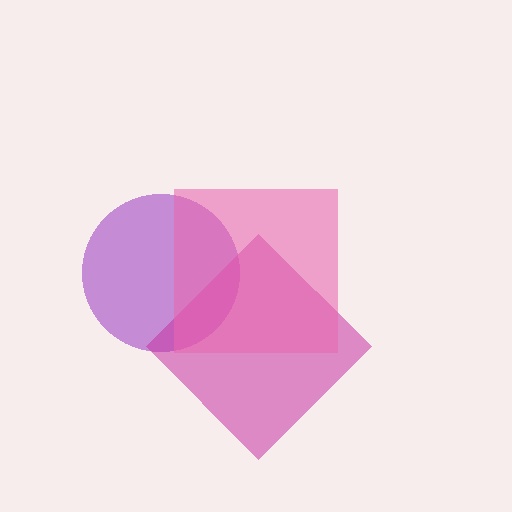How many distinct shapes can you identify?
There are 3 distinct shapes: a purple circle, a magenta diamond, a pink square.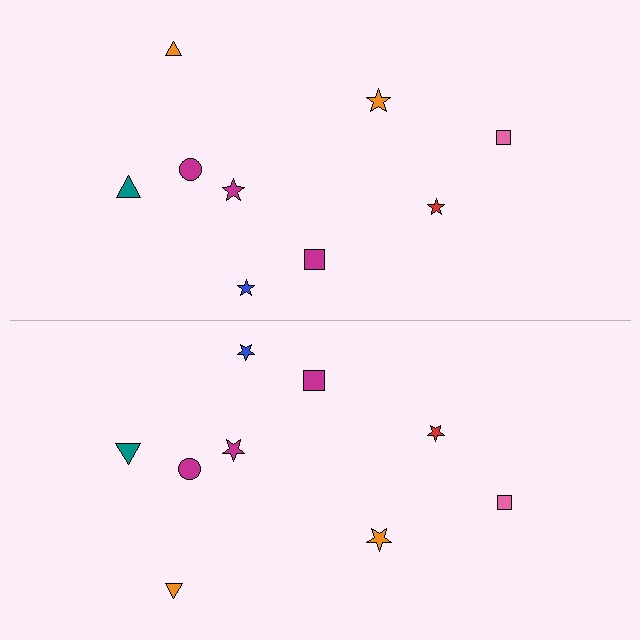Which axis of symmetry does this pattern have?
The pattern has a horizontal axis of symmetry running through the center of the image.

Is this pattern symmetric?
Yes, this pattern has bilateral (reflection) symmetry.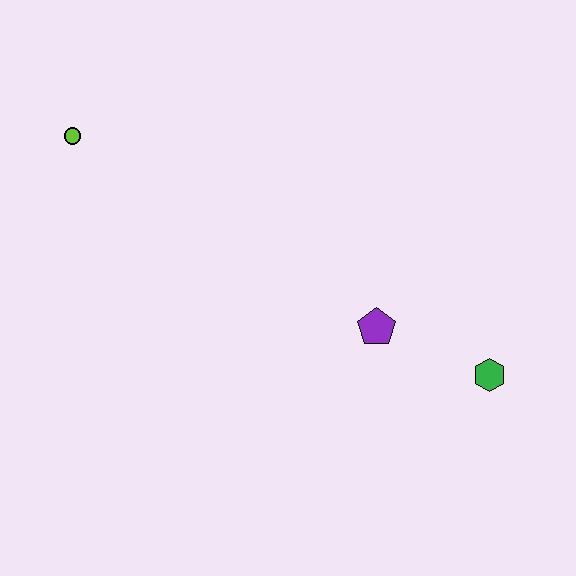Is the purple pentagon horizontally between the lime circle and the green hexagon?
Yes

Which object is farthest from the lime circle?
The green hexagon is farthest from the lime circle.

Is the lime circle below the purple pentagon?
No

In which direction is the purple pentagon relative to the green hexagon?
The purple pentagon is to the left of the green hexagon.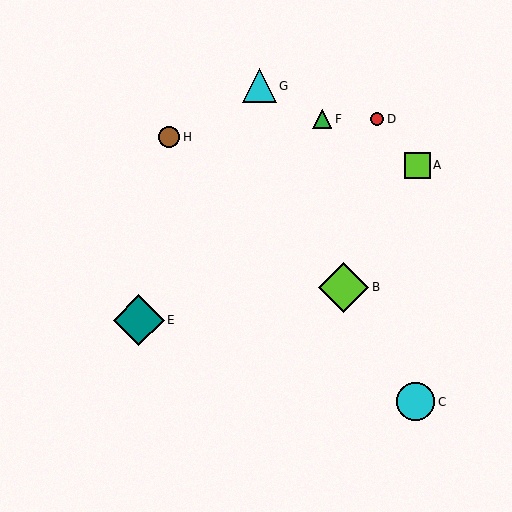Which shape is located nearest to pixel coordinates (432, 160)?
The lime square (labeled A) at (417, 165) is nearest to that location.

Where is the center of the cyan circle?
The center of the cyan circle is at (415, 402).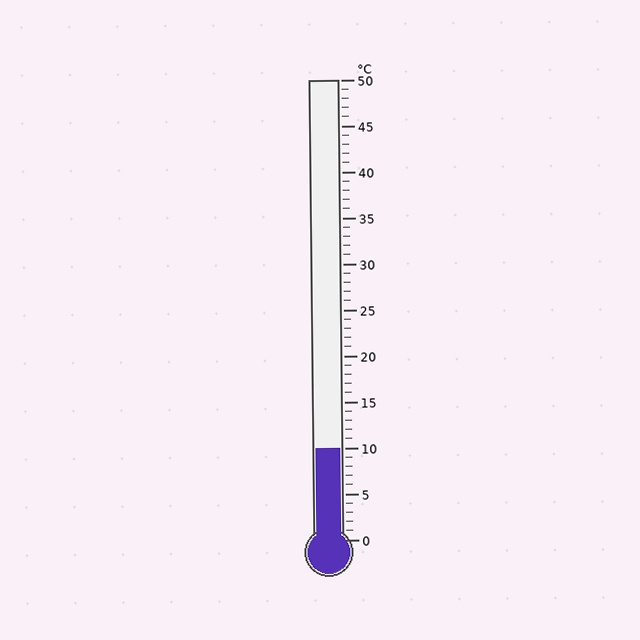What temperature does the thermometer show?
The thermometer shows approximately 10°C.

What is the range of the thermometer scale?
The thermometer scale ranges from 0°C to 50°C.